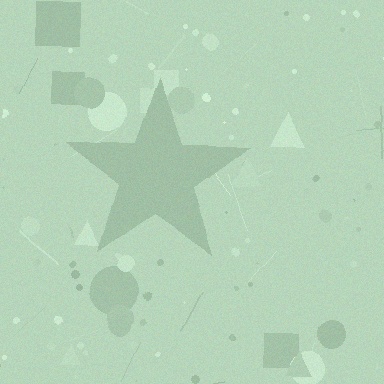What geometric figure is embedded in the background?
A star is embedded in the background.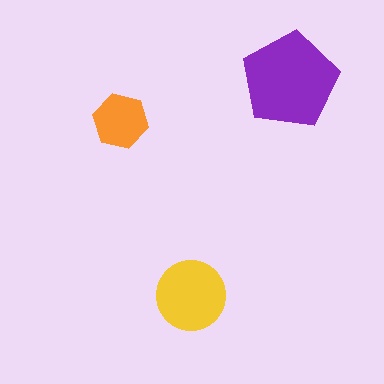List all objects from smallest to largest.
The orange hexagon, the yellow circle, the purple pentagon.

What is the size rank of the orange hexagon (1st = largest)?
3rd.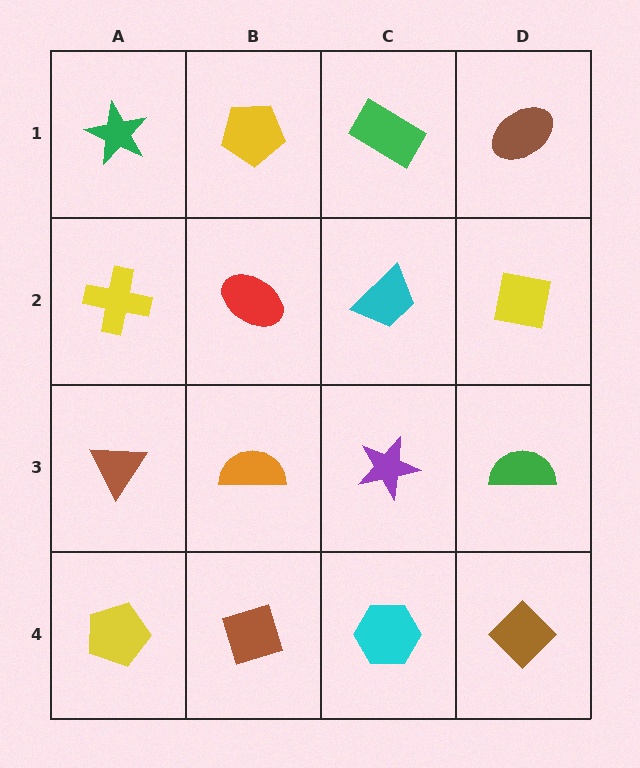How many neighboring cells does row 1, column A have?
2.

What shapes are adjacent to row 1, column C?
A cyan trapezoid (row 2, column C), a yellow pentagon (row 1, column B), a brown ellipse (row 1, column D).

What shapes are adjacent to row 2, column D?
A brown ellipse (row 1, column D), a green semicircle (row 3, column D), a cyan trapezoid (row 2, column C).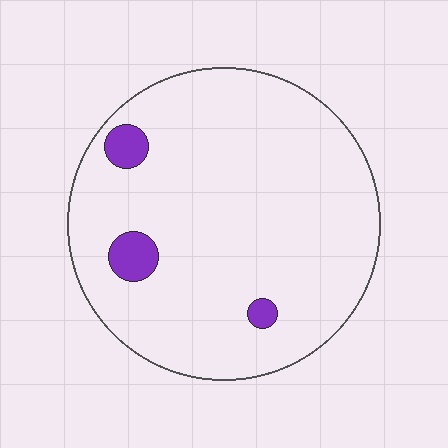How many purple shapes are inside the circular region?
3.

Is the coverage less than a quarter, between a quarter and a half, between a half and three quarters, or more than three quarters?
Less than a quarter.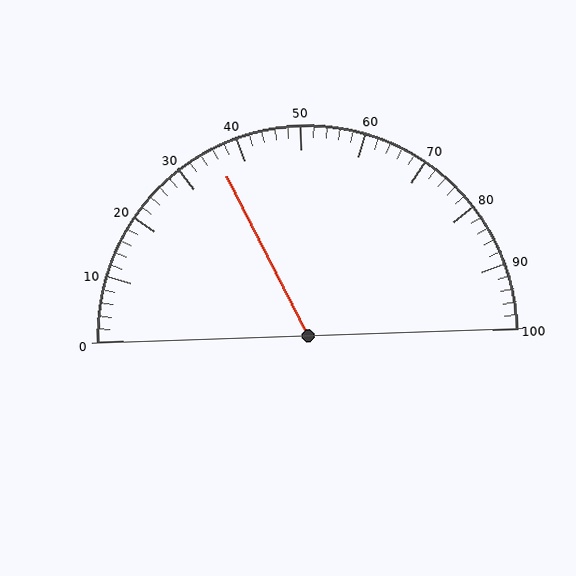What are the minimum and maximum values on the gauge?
The gauge ranges from 0 to 100.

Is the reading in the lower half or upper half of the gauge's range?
The reading is in the lower half of the range (0 to 100).